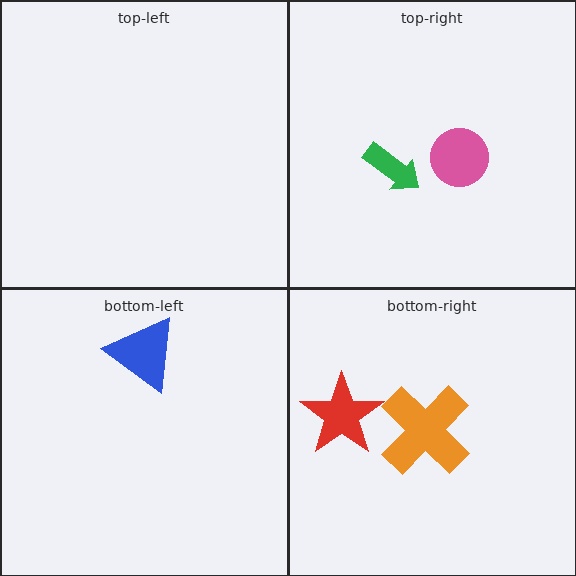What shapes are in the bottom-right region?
The red star, the orange cross.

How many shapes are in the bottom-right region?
2.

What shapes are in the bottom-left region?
The blue triangle.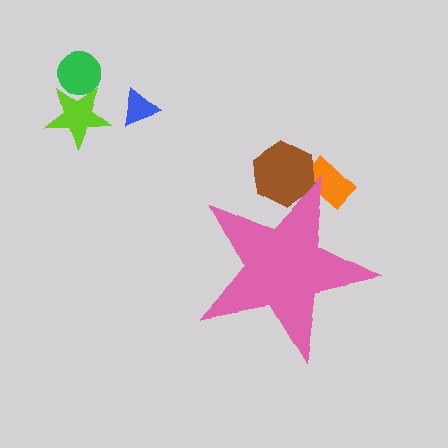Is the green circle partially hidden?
No, the green circle is fully visible.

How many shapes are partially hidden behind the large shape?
2 shapes are partially hidden.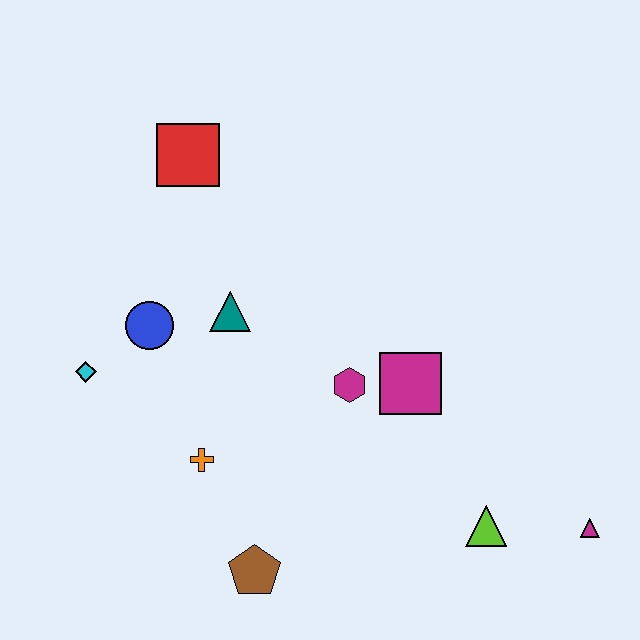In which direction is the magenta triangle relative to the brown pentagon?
The magenta triangle is to the right of the brown pentagon.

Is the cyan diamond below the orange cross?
No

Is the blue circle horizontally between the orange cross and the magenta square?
No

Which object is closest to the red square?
The teal triangle is closest to the red square.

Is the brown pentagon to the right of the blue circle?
Yes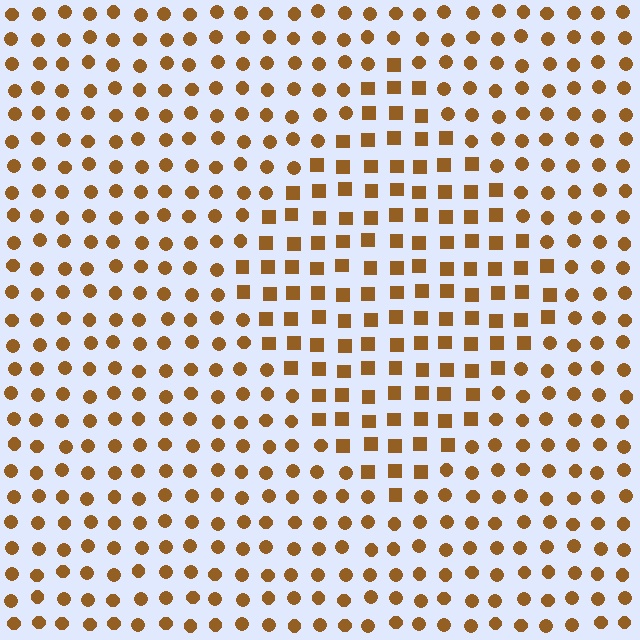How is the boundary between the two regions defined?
The boundary is defined by a change in element shape: squares inside vs. circles outside. All elements share the same color and spacing.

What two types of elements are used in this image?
The image uses squares inside the diamond region and circles outside it.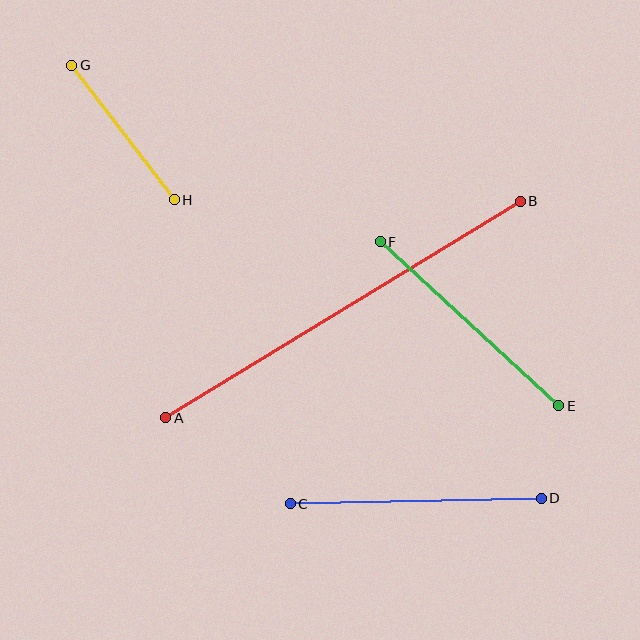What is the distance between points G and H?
The distance is approximately 169 pixels.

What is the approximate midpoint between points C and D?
The midpoint is at approximately (416, 501) pixels.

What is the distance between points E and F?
The distance is approximately 243 pixels.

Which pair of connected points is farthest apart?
Points A and B are farthest apart.